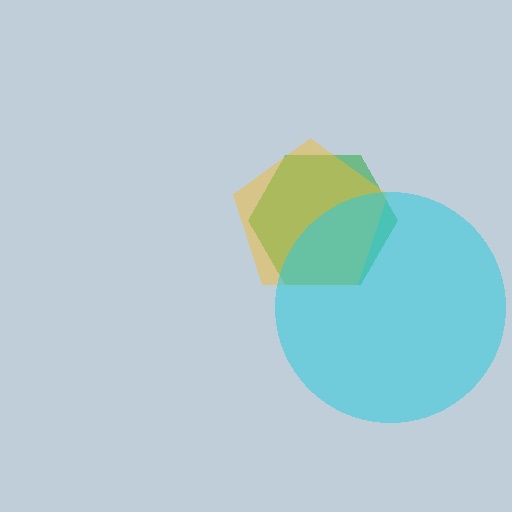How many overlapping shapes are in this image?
There are 3 overlapping shapes in the image.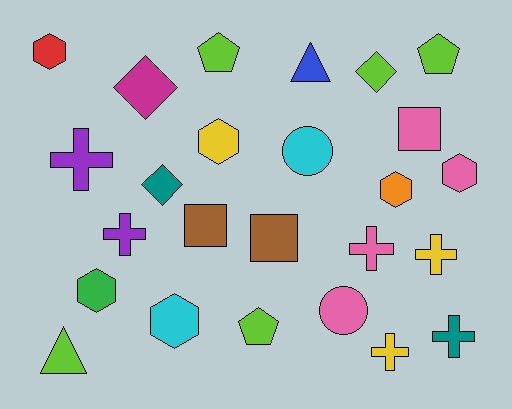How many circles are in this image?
There are 2 circles.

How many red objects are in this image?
There is 1 red object.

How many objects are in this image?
There are 25 objects.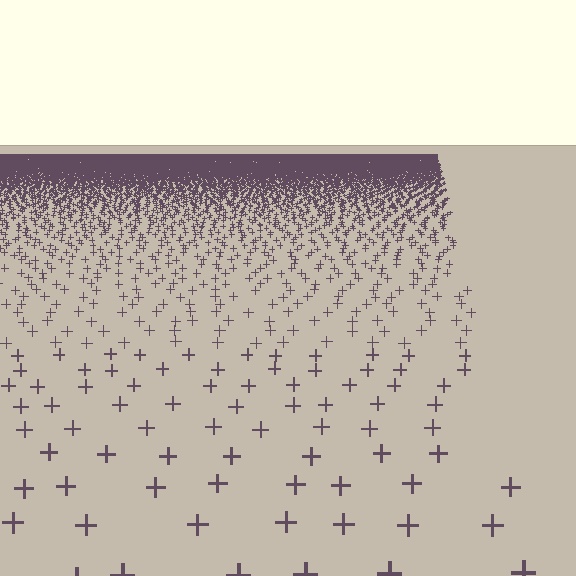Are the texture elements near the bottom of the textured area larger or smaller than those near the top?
Larger. Near the bottom, elements are closer to the viewer and appear at a bigger on-screen size.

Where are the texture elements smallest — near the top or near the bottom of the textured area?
Near the top.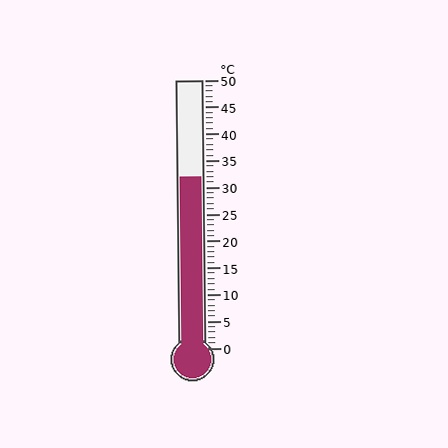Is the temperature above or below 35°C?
The temperature is below 35°C.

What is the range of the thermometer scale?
The thermometer scale ranges from 0°C to 50°C.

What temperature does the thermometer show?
The thermometer shows approximately 32°C.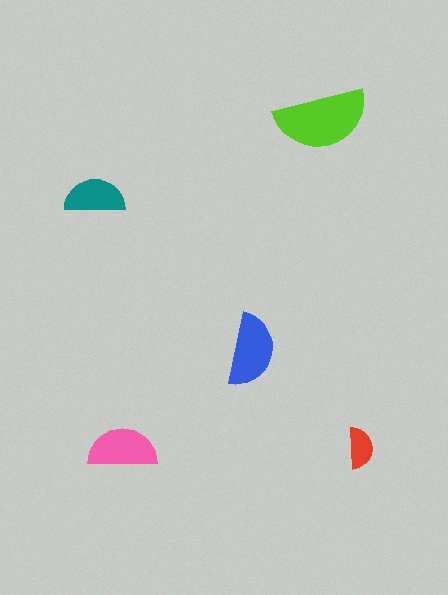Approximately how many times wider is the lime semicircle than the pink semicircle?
About 1.5 times wider.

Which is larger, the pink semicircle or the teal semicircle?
The pink one.